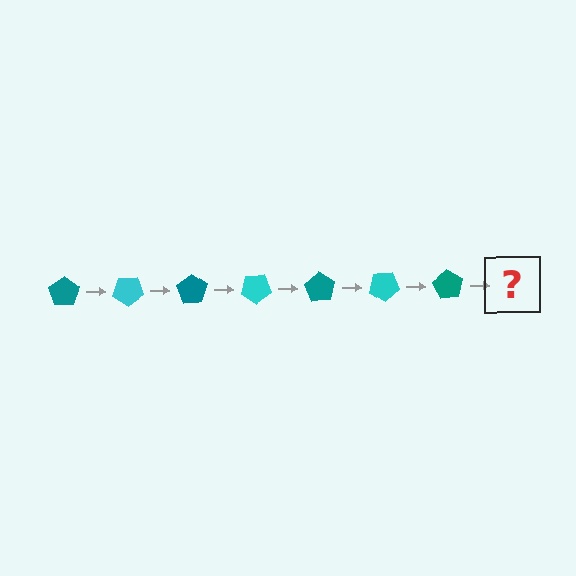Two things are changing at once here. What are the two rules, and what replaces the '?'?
The two rules are that it rotates 35 degrees each step and the color cycles through teal and cyan. The '?' should be a cyan pentagon, rotated 245 degrees from the start.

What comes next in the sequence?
The next element should be a cyan pentagon, rotated 245 degrees from the start.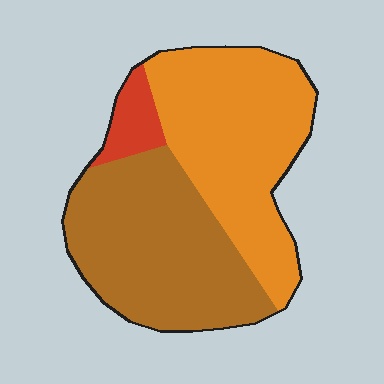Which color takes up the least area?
Red, at roughly 5%.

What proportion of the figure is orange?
Orange covers 47% of the figure.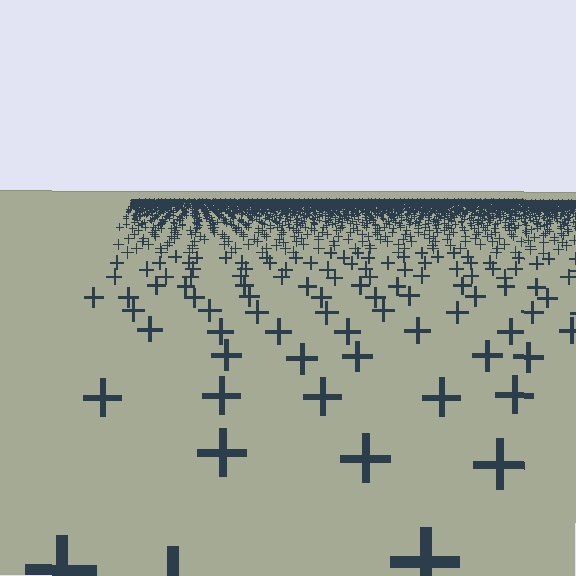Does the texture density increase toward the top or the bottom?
Density increases toward the top.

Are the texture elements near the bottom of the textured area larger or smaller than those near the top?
Larger. Near the bottom, elements are closer to the viewer and appear at a bigger on-screen size.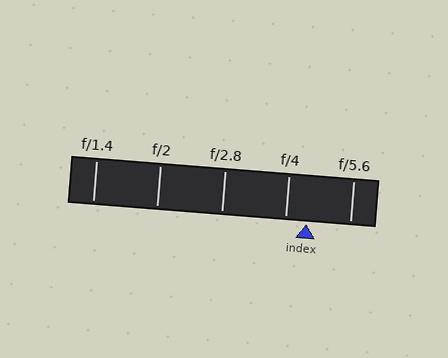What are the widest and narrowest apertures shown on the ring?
The widest aperture shown is f/1.4 and the narrowest is f/5.6.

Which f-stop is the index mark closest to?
The index mark is closest to f/4.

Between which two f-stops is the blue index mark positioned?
The index mark is between f/4 and f/5.6.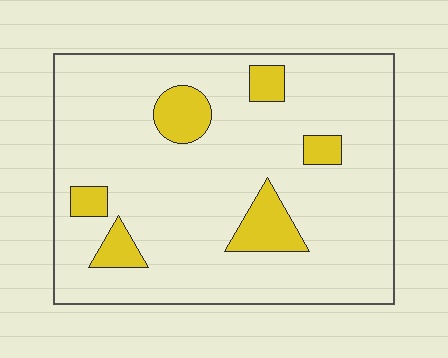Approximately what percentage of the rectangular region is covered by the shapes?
Approximately 15%.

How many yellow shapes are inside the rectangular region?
6.